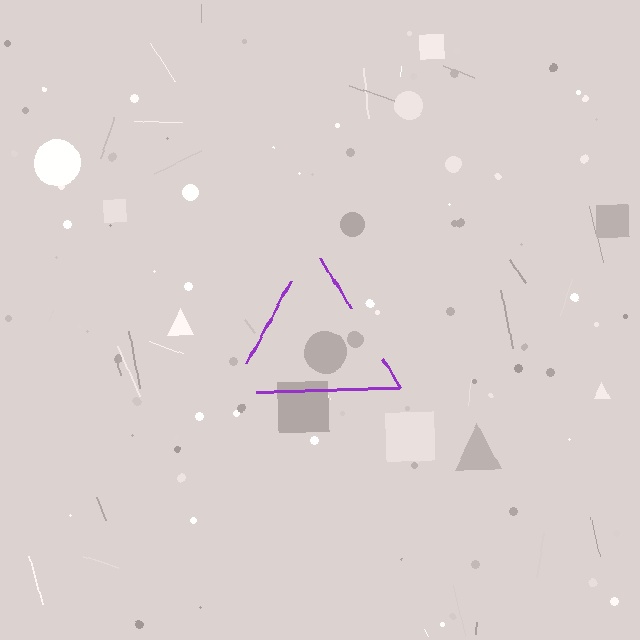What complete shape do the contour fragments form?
The contour fragments form a triangle.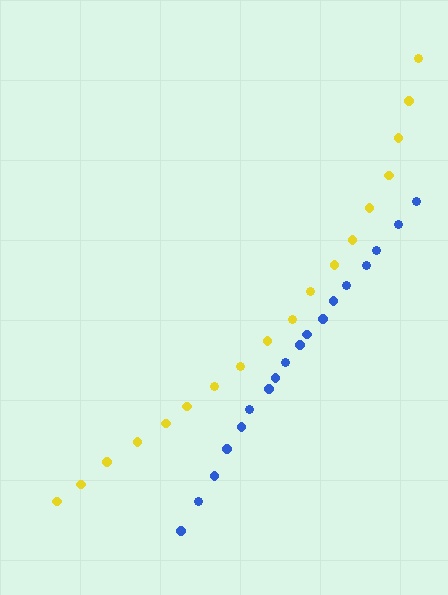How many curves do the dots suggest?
There are 2 distinct paths.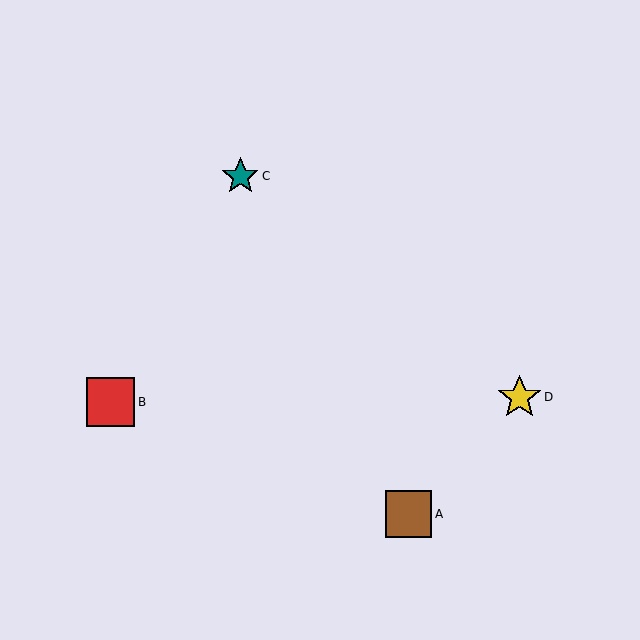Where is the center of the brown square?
The center of the brown square is at (408, 514).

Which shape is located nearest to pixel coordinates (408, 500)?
The brown square (labeled A) at (408, 514) is nearest to that location.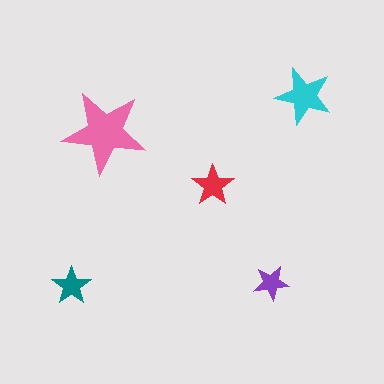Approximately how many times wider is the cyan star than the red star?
About 1.5 times wider.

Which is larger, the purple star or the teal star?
The teal one.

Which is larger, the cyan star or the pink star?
The pink one.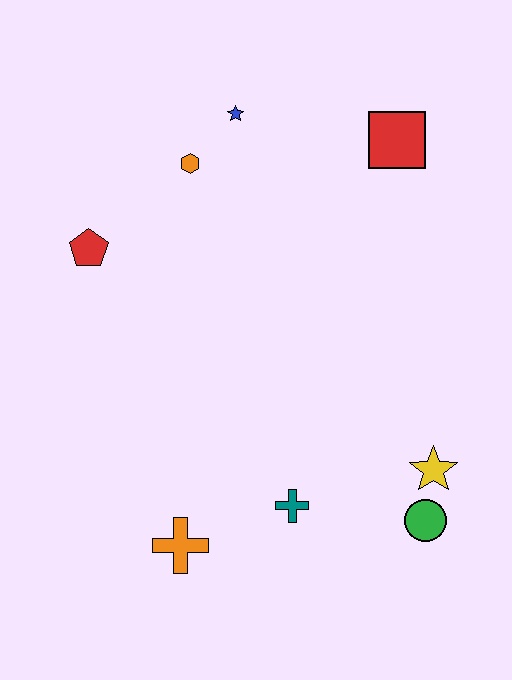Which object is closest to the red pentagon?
The orange hexagon is closest to the red pentagon.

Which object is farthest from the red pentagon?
The green circle is farthest from the red pentagon.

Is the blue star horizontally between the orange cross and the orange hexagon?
No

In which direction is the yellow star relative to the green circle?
The yellow star is above the green circle.